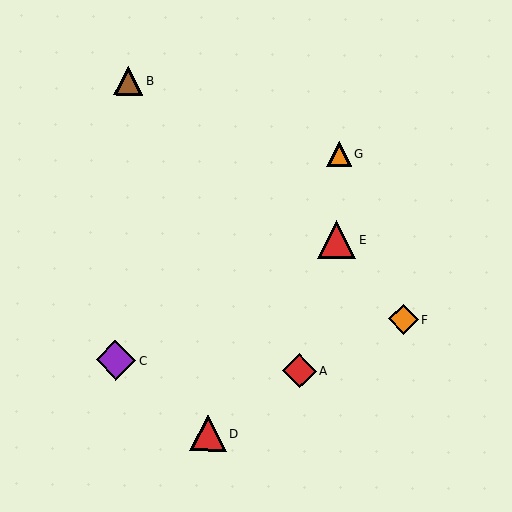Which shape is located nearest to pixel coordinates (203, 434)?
The red triangle (labeled D) at (208, 433) is nearest to that location.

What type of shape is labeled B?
Shape B is a brown triangle.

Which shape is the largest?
The purple diamond (labeled C) is the largest.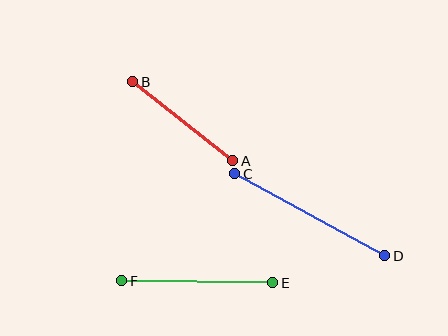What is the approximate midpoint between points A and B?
The midpoint is at approximately (183, 121) pixels.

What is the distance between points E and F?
The distance is approximately 151 pixels.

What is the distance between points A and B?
The distance is approximately 128 pixels.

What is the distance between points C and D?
The distance is approximately 171 pixels.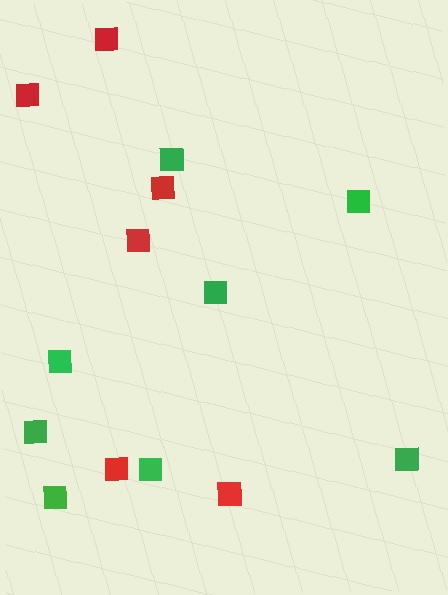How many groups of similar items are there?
There are 2 groups: one group of green squares (8) and one group of red squares (6).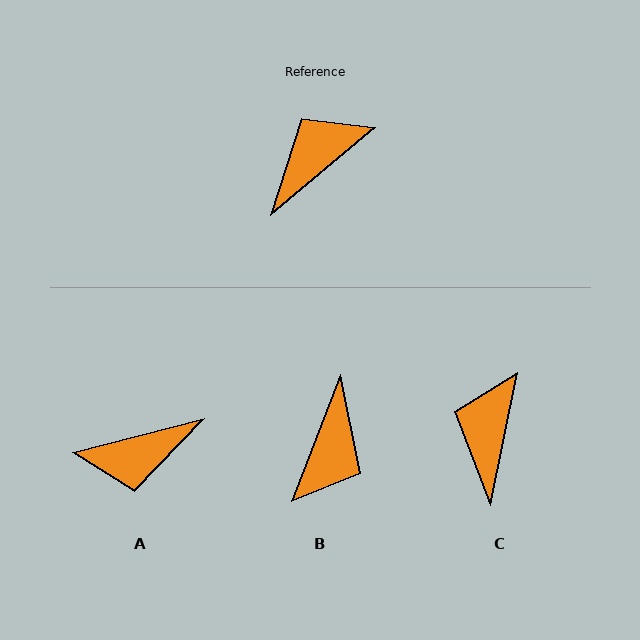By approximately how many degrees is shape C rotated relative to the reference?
Approximately 39 degrees counter-clockwise.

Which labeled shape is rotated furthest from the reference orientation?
A, about 155 degrees away.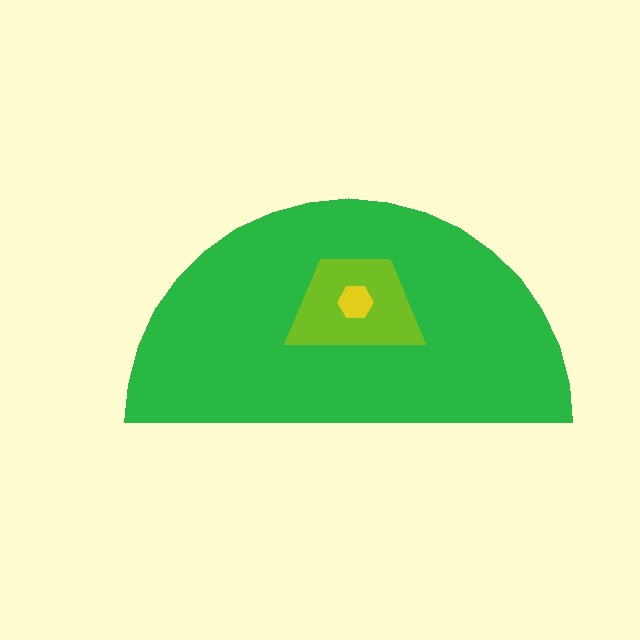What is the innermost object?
The yellow hexagon.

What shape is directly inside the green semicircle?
The lime trapezoid.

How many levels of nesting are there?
3.